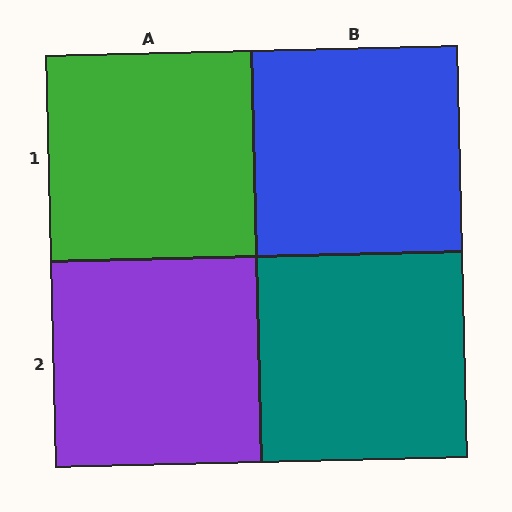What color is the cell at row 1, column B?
Blue.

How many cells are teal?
1 cell is teal.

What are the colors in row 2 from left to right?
Purple, teal.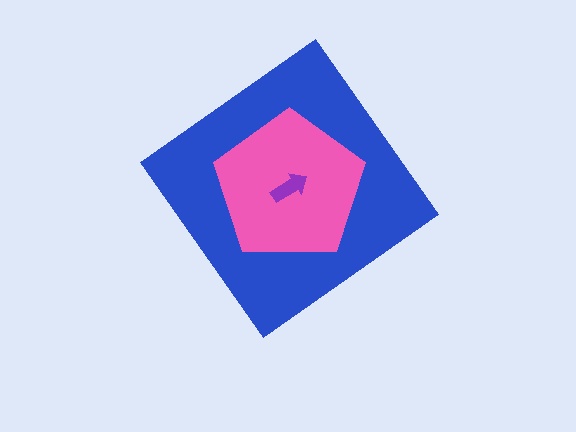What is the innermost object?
The purple arrow.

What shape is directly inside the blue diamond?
The pink pentagon.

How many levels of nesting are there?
3.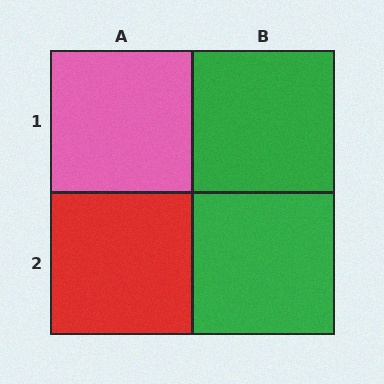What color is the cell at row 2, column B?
Green.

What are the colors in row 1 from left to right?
Pink, green.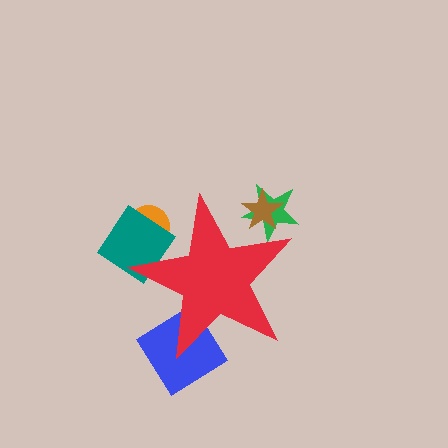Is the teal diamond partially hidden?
Yes, the teal diamond is partially hidden behind the red star.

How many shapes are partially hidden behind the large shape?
5 shapes are partially hidden.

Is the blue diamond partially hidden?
Yes, the blue diamond is partially hidden behind the red star.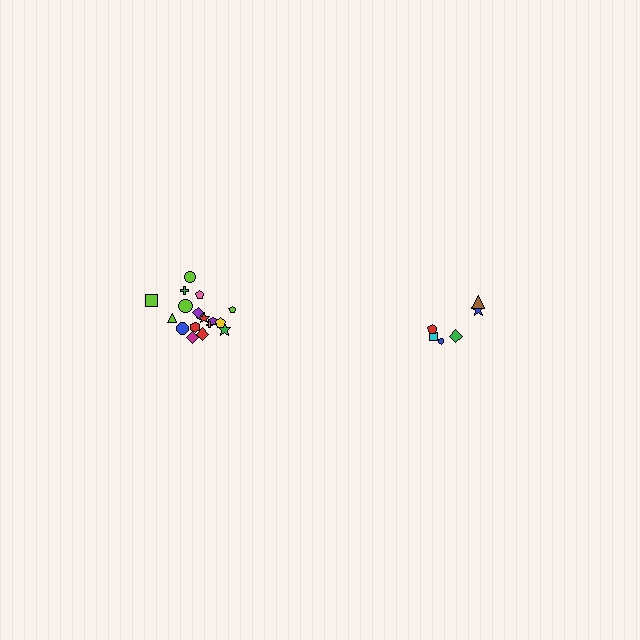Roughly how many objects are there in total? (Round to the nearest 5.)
Roughly 25 objects in total.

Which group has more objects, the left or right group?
The left group.